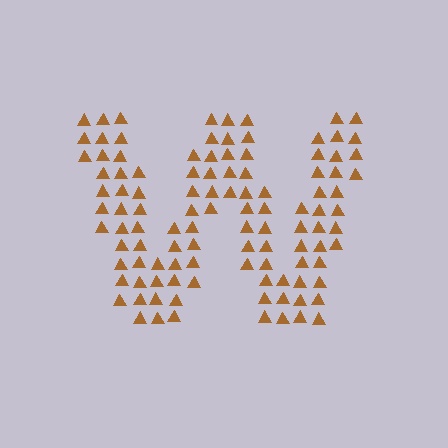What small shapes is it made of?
It is made of small triangles.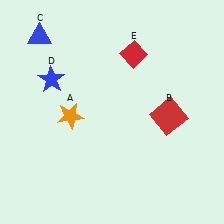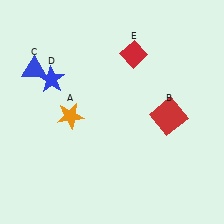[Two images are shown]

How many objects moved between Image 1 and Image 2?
1 object moved between the two images.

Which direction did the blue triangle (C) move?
The blue triangle (C) moved down.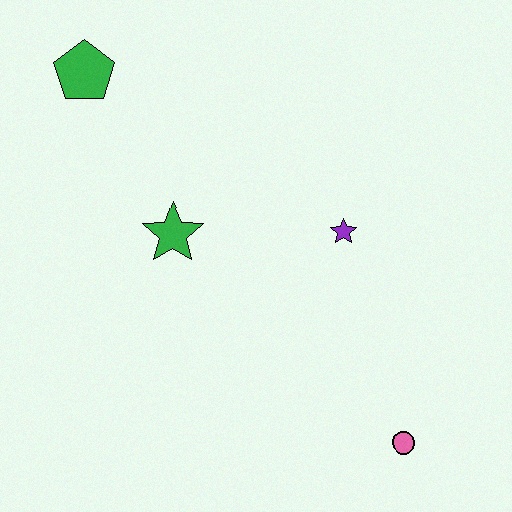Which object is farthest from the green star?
The pink circle is farthest from the green star.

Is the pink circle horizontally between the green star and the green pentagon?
No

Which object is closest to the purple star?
The green star is closest to the purple star.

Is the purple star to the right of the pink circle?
No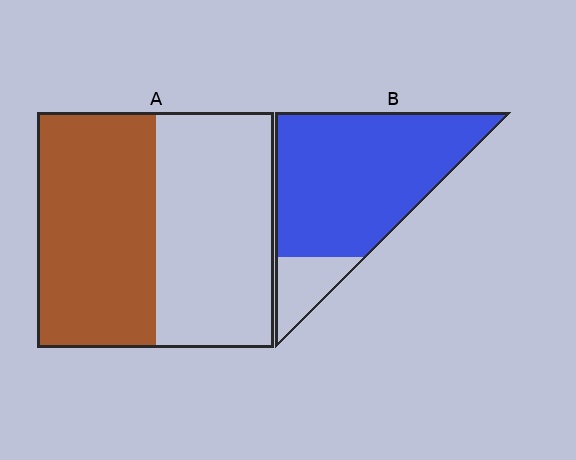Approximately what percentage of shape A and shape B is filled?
A is approximately 50% and B is approximately 85%.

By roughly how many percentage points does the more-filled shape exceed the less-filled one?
By roughly 35 percentage points (B over A).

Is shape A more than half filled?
Roughly half.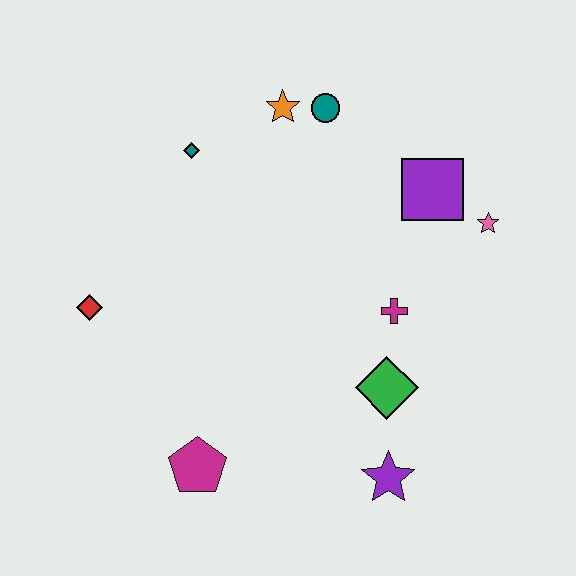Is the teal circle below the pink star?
No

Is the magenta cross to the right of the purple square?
No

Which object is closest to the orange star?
The teal circle is closest to the orange star.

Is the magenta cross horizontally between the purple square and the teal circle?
Yes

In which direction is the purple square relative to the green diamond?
The purple square is above the green diamond.